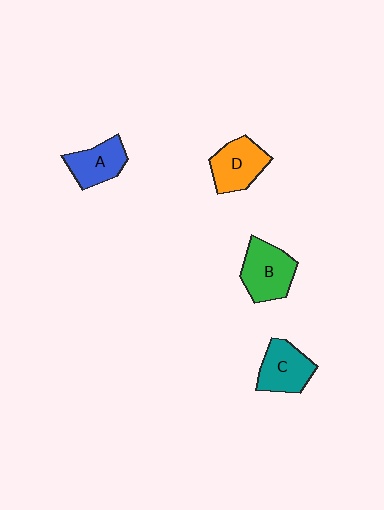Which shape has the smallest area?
Shape A (blue).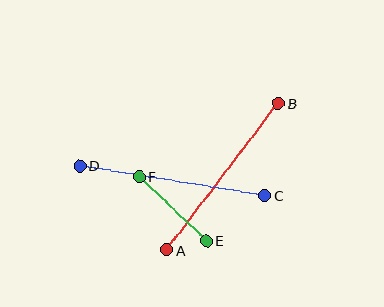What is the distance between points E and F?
The distance is approximately 93 pixels.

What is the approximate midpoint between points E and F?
The midpoint is at approximately (173, 209) pixels.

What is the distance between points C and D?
The distance is approximately 187 pixels.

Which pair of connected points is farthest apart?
Points C and D are farthest apart.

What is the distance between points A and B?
The distance is approximately 184 pixels.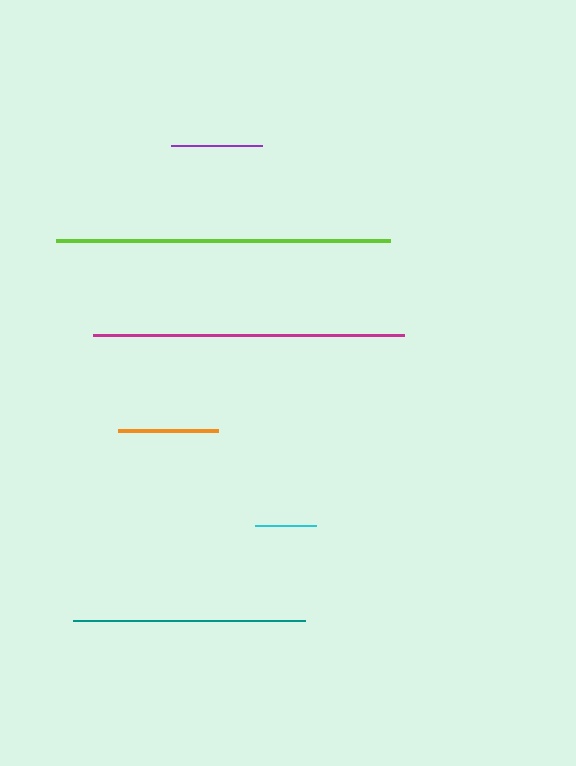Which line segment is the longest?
The lime line is the longest at approximately 334 pixels.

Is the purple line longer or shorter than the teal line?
The teal line is longer than the purple line.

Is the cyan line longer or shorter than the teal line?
The teal line is longer than the cyan line.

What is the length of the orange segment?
The orange segment is approximately 99 pixels long.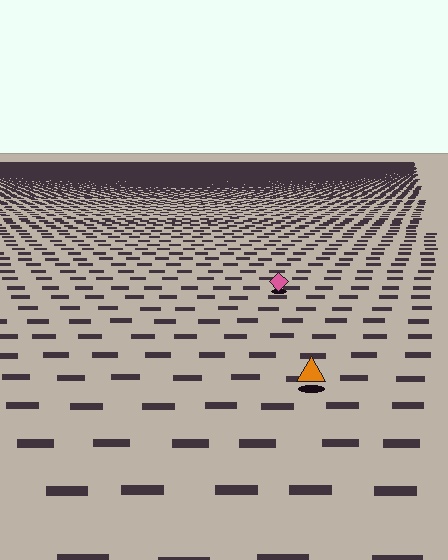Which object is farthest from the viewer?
The pink diamond is farthest from the viewer. It appears smaller and the ground texture around it is denser.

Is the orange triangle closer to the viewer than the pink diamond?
Yes. The orange triangle is closer — you can tell from the texture gradient: the ground texture is coarser near it.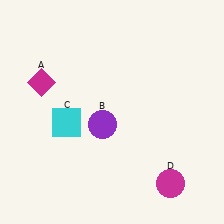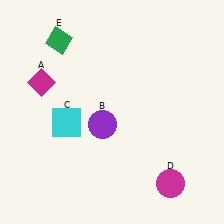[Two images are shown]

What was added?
A green diamond (E) was added in Image 2.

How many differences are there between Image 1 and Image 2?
There is 1 difference between the two images.